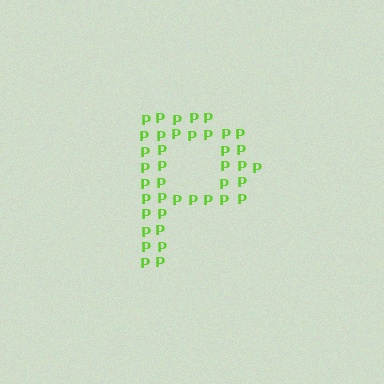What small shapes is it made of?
It is made of small letter P's.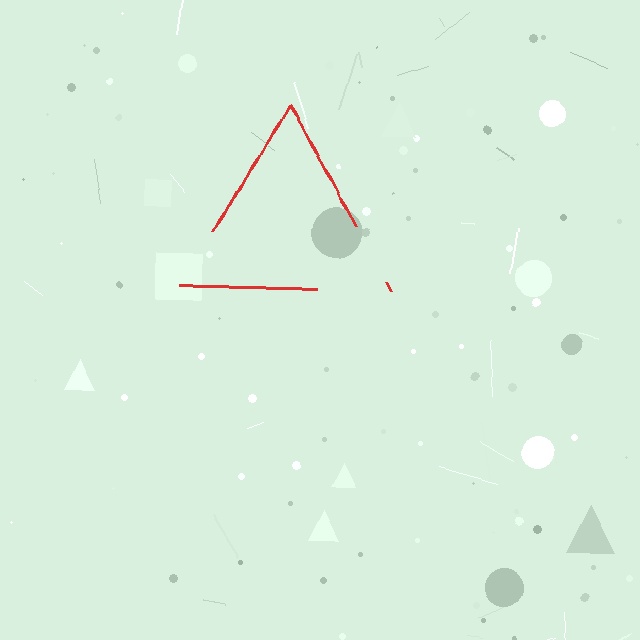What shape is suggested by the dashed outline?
The dashed outline suggests a triangle.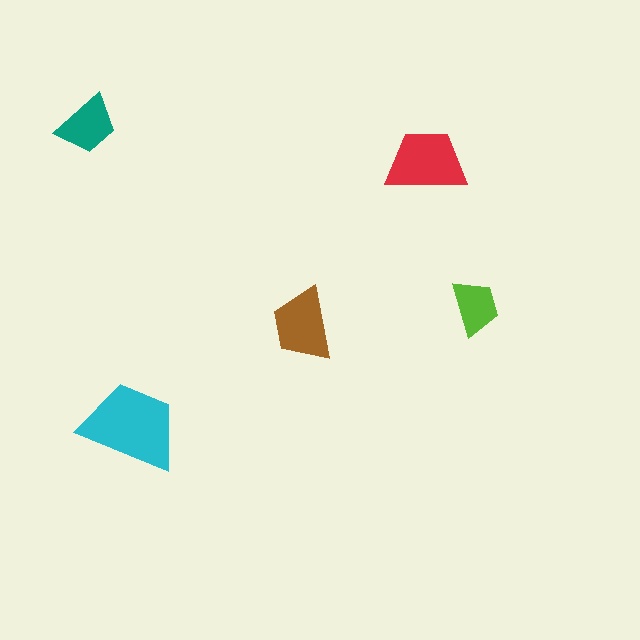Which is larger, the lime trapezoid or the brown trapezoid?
The brown one.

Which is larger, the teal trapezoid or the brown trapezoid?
The brown one.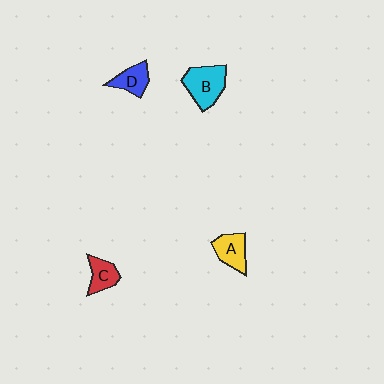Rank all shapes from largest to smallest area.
From largest to smallest: B (cyan), A (yellow), D (blue), C (red).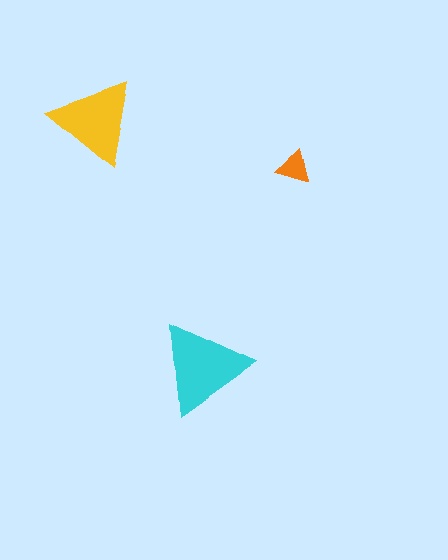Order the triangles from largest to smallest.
the cyan one, the yellow one, the orange one.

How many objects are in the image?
There are 3 objects in the image.